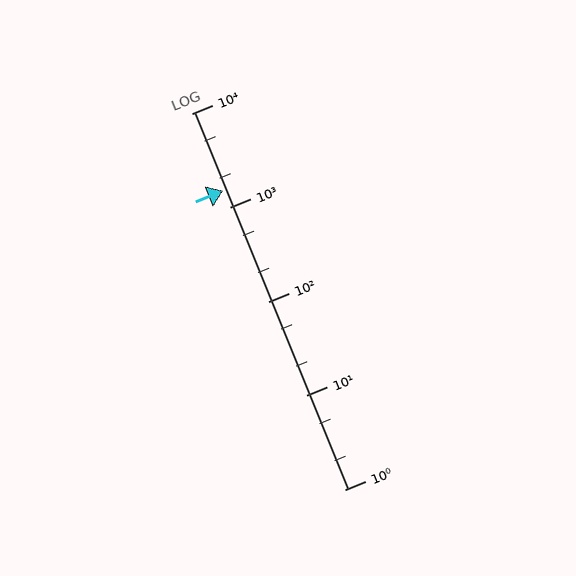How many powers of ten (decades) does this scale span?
The scale spans 4 decades, from 1 to 10000.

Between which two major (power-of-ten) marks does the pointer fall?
The pointer is between 1000 and 10000.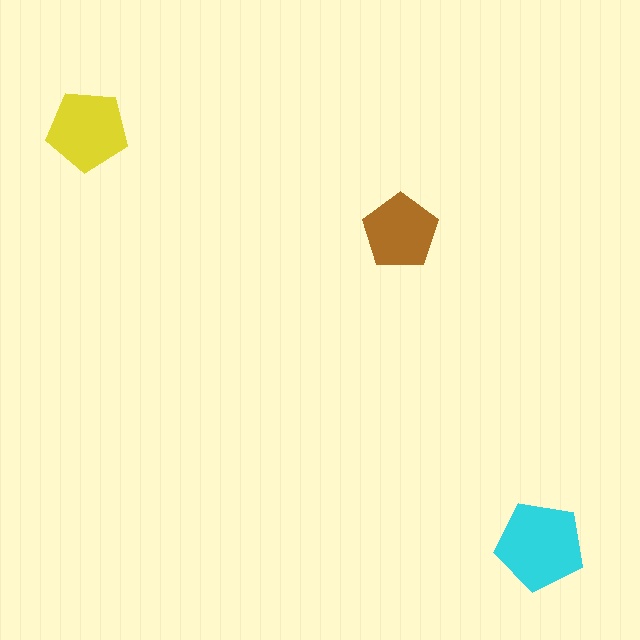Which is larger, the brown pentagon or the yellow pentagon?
The yellow one.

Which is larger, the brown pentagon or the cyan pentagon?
The cyan one.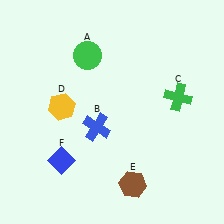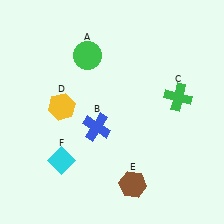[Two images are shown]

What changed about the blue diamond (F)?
In Image 1, F is blue. In Image 2, it changed to cyan.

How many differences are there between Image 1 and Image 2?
There is 1 difference between the two images.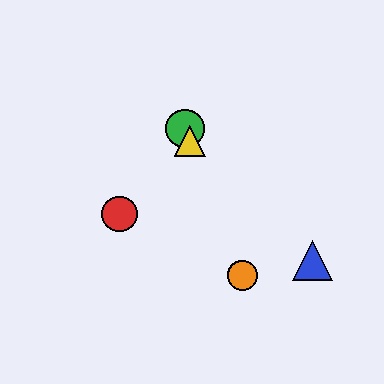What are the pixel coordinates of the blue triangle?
The blue triangle is at (312, 260).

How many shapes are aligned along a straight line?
4 shapes (the green circle, the yellow triangle, the purple circle, the orange circle) are aligned along a straight line.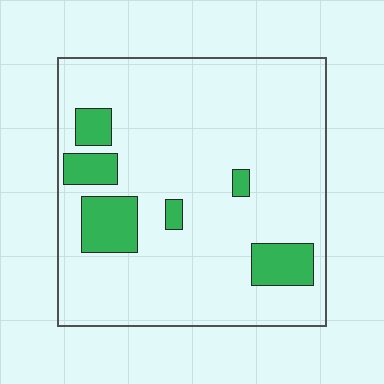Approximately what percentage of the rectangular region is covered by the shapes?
Approximately 15%.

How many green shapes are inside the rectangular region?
6.